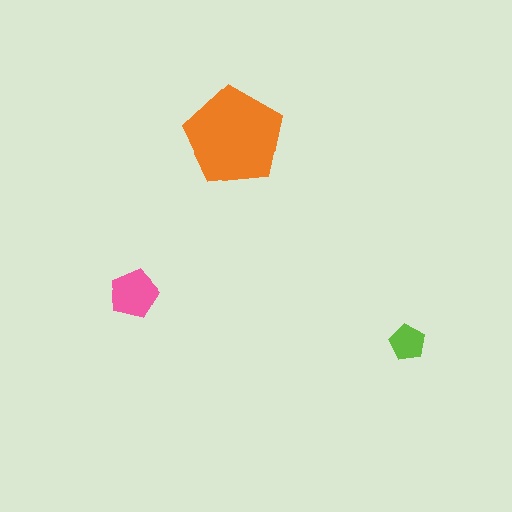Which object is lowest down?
The lime pentagon is bottommost.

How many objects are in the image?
There are 3 objects in the image.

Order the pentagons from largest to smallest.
the orange one, the pink one, the lime one.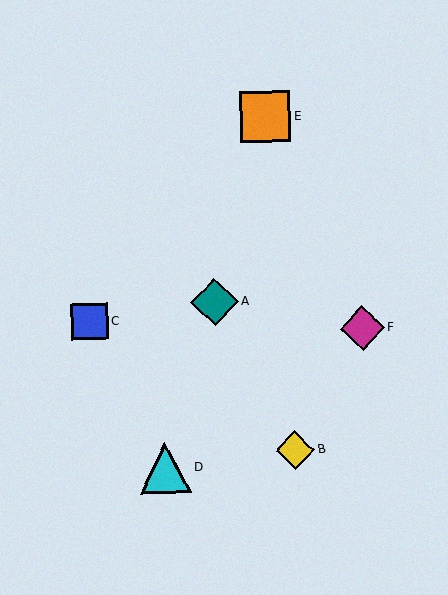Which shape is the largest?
The cyan triangle (labeled D) is the largest.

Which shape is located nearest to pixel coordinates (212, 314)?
The teal diamond (labeled A) at (214, 302) is nearest to that location.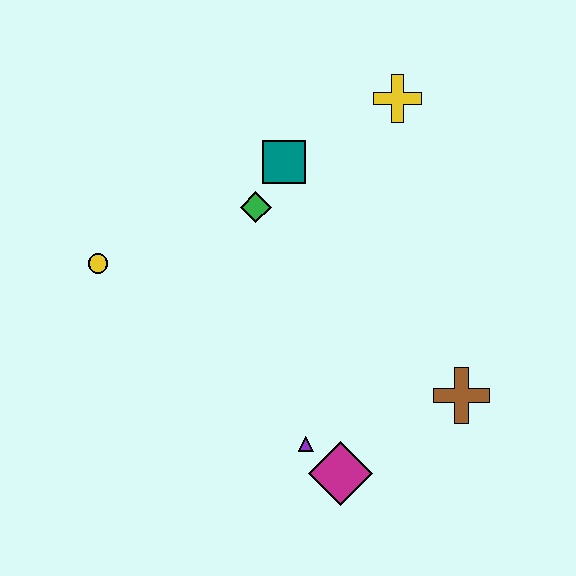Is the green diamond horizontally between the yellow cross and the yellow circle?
Yes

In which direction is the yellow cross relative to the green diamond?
The yellow cross is to the right of the green diamond.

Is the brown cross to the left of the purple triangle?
No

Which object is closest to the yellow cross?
The teal square is closest to the yellow cross.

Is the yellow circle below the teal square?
Yes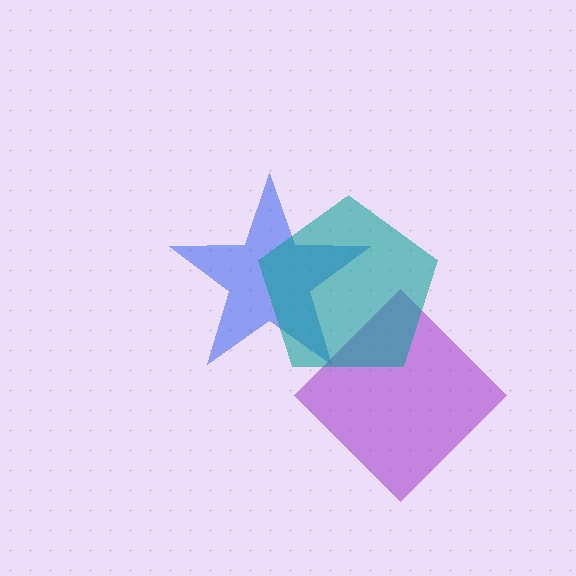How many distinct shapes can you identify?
There are 3 distinct shapes: a blue star, a purple diamond, a teal pentagon.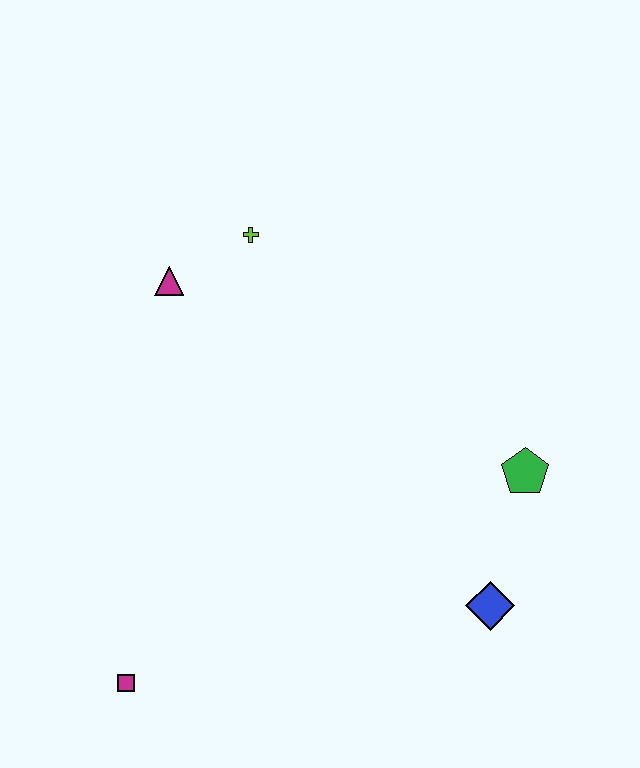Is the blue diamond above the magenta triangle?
No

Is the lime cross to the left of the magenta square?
No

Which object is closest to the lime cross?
The magenta triangle is closest to the lime cross.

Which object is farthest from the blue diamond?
The magenta triangle is farthest from the blue diamond.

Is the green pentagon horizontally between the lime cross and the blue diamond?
No